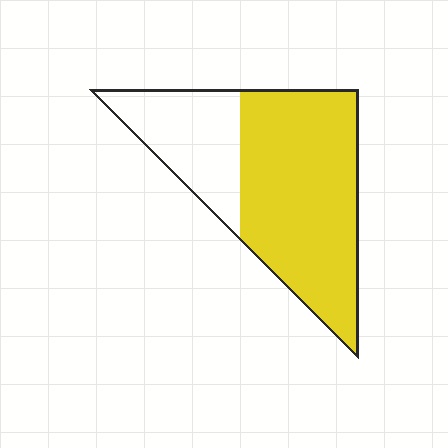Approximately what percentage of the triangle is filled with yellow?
Approximately 70%.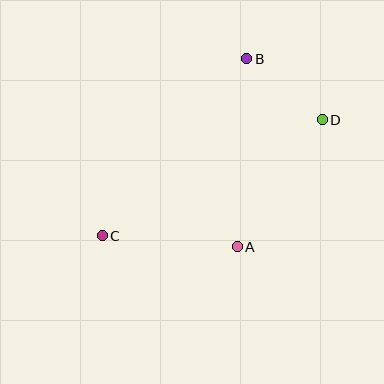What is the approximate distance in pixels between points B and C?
The distance between B and C is approximately 229 pixels.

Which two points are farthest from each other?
Points C and D are farthest from each other.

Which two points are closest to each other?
Points B and D are closest to each other.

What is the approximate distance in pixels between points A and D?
The distance between A and D is approximately 153 pixels.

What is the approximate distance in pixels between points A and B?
The distance between A and B is approximately 188 pixels.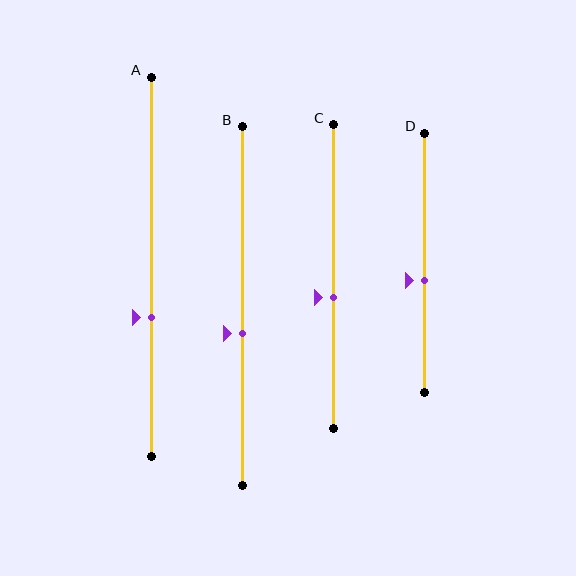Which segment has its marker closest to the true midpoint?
Segment D has its marker closest to the true midpoint.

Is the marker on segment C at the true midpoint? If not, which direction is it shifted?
No, the marker on segment C is shifted downward by about 7% of the segment length.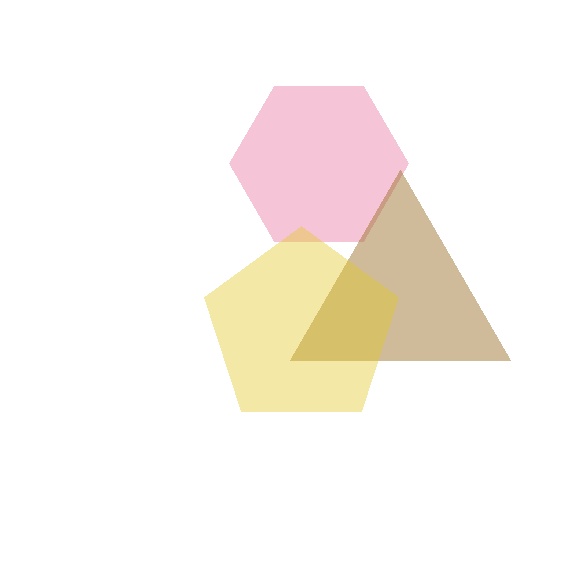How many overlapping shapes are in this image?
There are 3 overlapping shapes in the image.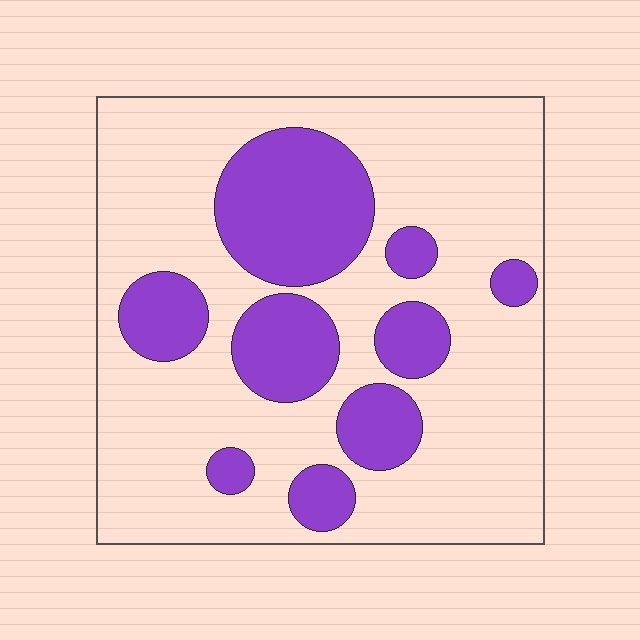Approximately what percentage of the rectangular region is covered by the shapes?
Approximately 30%.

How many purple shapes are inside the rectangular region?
9.